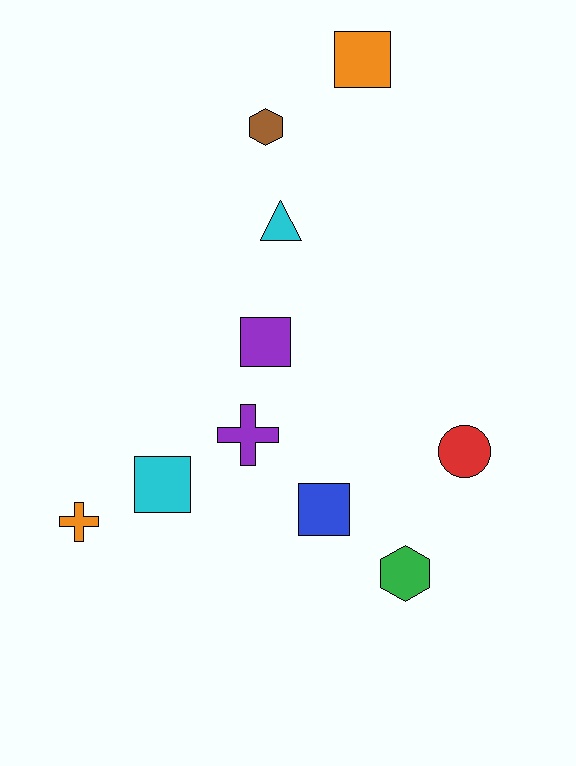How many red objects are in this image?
There is 1 red object.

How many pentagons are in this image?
There are no pentagons.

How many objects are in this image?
There are 10 objects.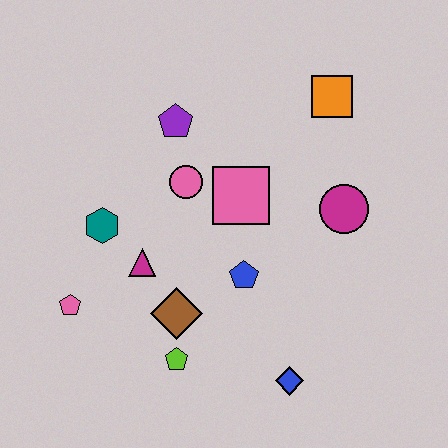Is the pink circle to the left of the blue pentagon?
Yes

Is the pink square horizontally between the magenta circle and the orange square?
No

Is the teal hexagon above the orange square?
No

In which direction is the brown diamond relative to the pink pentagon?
The brown diamond is to the right of the pink pentagon.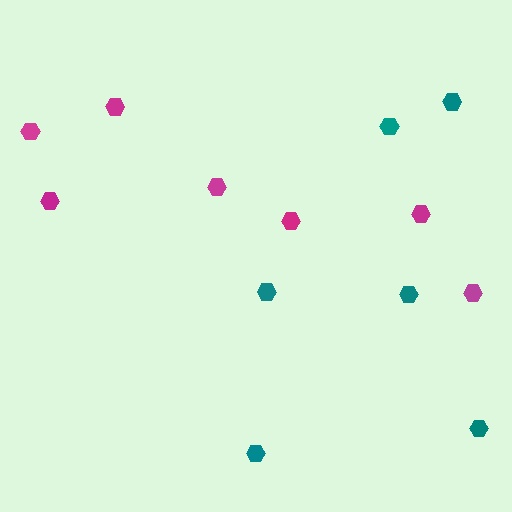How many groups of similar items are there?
There are 2 groups: one group of magenta hexagons (7) and one group of teal hexagons (6).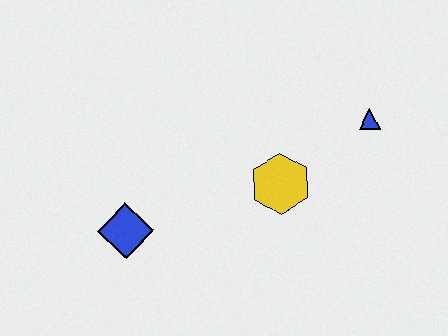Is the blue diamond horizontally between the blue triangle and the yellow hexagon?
No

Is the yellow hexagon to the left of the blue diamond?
No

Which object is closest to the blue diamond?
The yellow hexagon is closest to the blue diamond.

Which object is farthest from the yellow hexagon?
The blue diamond is farthest from the yellow hexagon.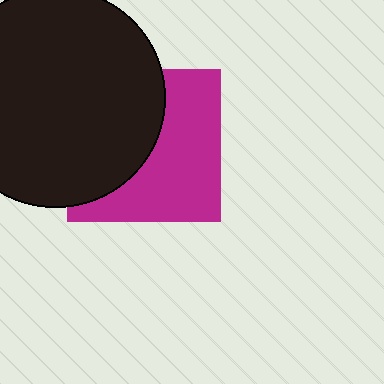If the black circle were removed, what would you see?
You would see the complete magenta square.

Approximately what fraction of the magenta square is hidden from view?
Roughly 47% of the magenta square is hidden behind the black circle.